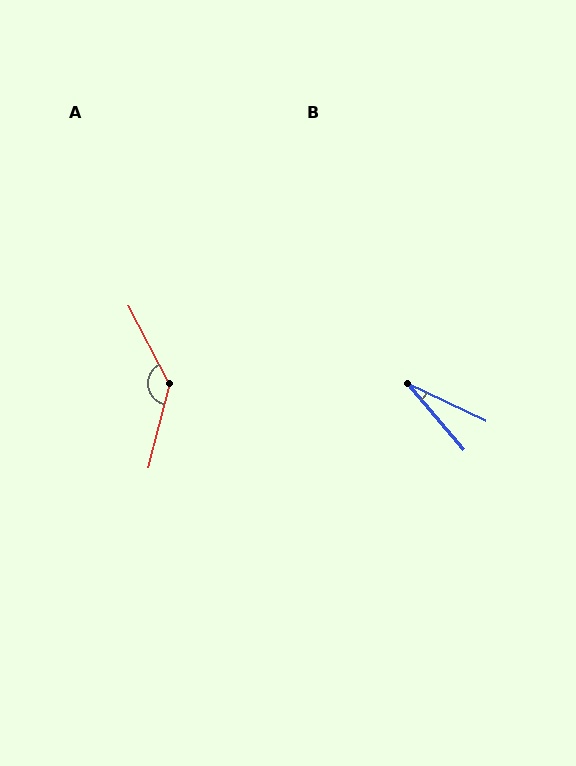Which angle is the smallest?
B, at approximately 24 degrees.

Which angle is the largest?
A, at approximately 138 degrees.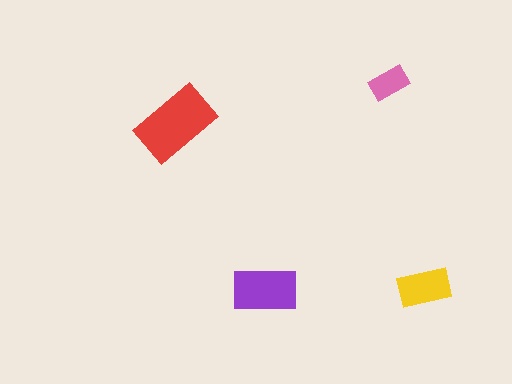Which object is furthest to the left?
The red rectangle is leftmost.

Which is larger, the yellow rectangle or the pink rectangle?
The yellow one.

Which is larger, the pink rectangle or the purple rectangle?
The purple one.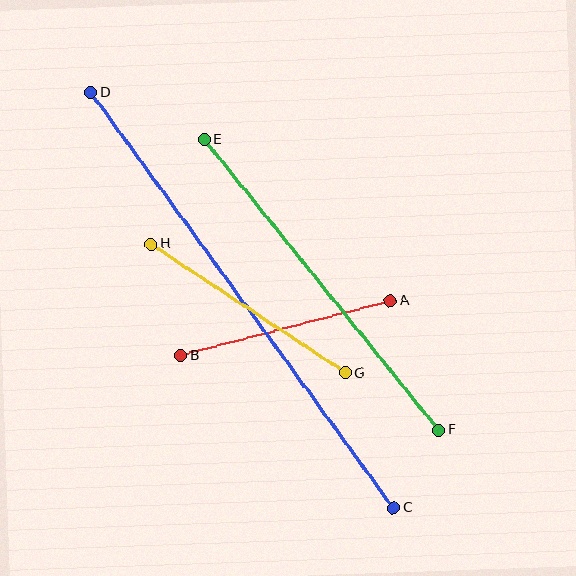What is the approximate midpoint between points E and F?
The midpoint is at approximately (321, 285) pixels.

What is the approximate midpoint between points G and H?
The midpoint is at approximately (248, 308) pixels.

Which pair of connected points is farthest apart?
Points C and D are farthest apart.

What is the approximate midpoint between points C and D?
The midpoint is at approximately (242, 300) pixels.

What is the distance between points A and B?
The distance is approximately 217 pixels.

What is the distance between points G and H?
The distance is approximately 233 pixels.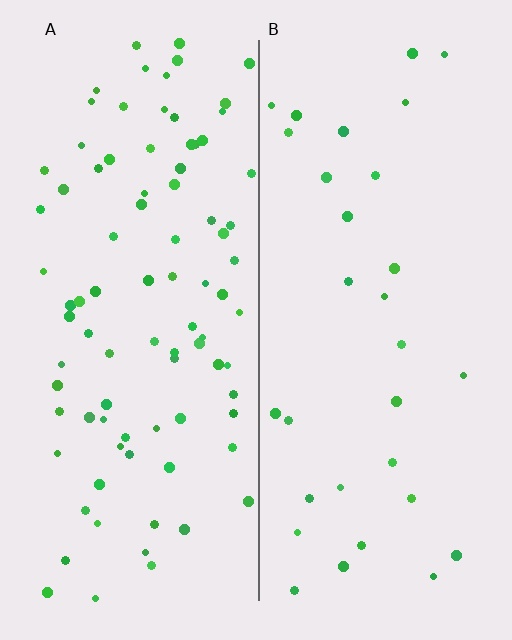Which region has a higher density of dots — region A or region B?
A (the left).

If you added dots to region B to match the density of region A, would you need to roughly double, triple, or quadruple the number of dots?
Approximately triple.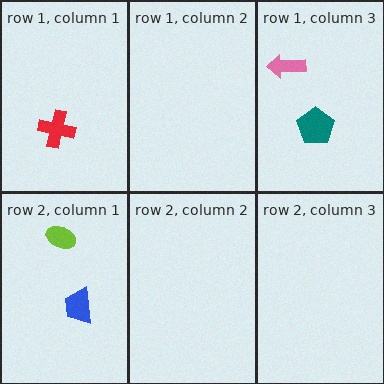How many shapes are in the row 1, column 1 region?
1.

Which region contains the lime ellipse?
The row 2, column 1 region.